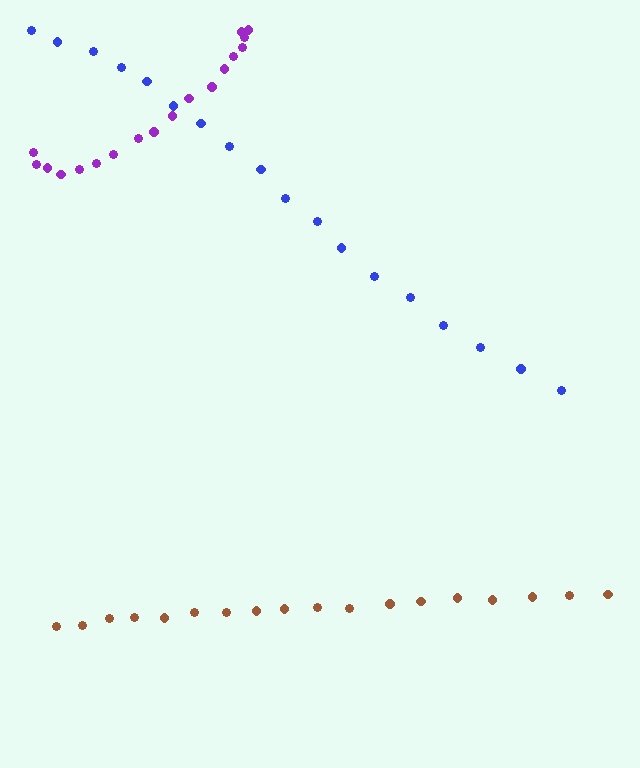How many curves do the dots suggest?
There are 3 distinct paths.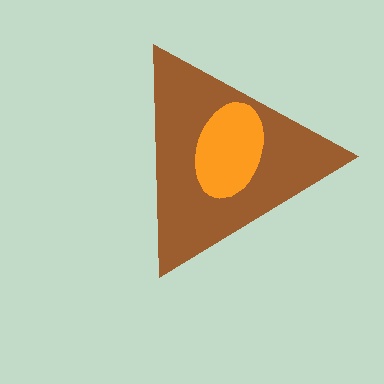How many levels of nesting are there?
2.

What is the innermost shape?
The orange ellipse.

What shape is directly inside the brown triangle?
The orange ellipse.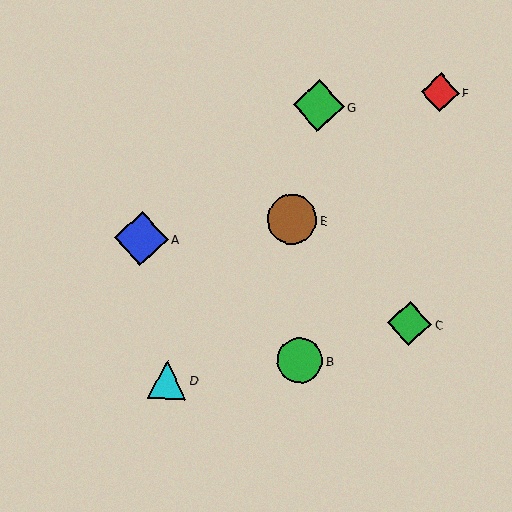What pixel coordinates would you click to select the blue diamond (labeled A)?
Click at (141, 238) to select the blue diamond A.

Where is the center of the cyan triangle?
The center of the cyan triangle is at (167, 379).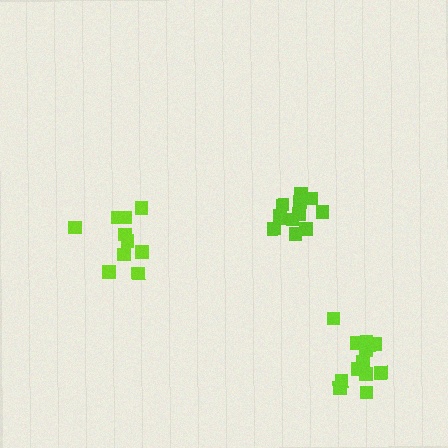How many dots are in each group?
Group 1: 12 dots, Group 2: 10 dots, Group 3: 13 dots (35 total).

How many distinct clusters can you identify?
There are 3 distinct clusters.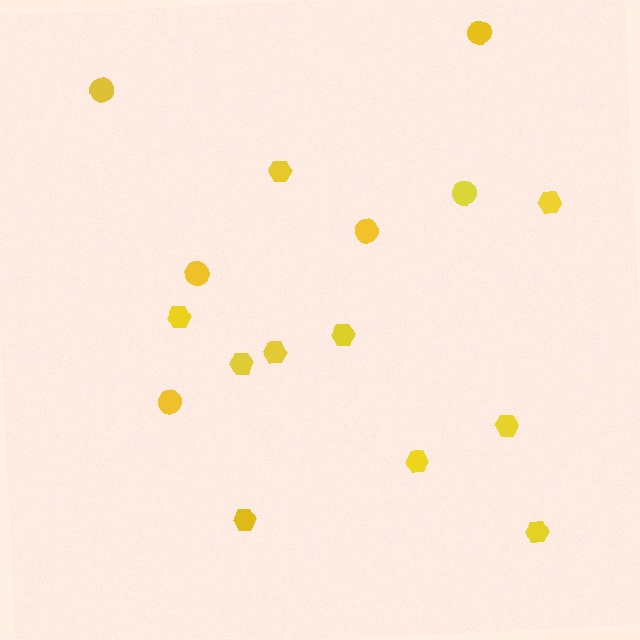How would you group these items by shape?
There are 2 groups: one group of hexagons (10) and one group of circles (6).